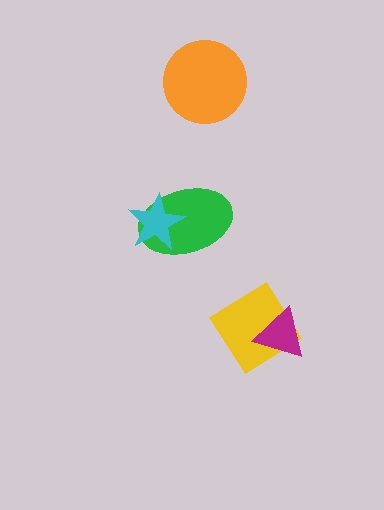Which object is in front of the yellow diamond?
The magenta triangle is in front of the yellow diamond.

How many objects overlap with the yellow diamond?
1 object overlaps with the yellow diamond.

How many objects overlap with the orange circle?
0 objects overlap with the orange circle.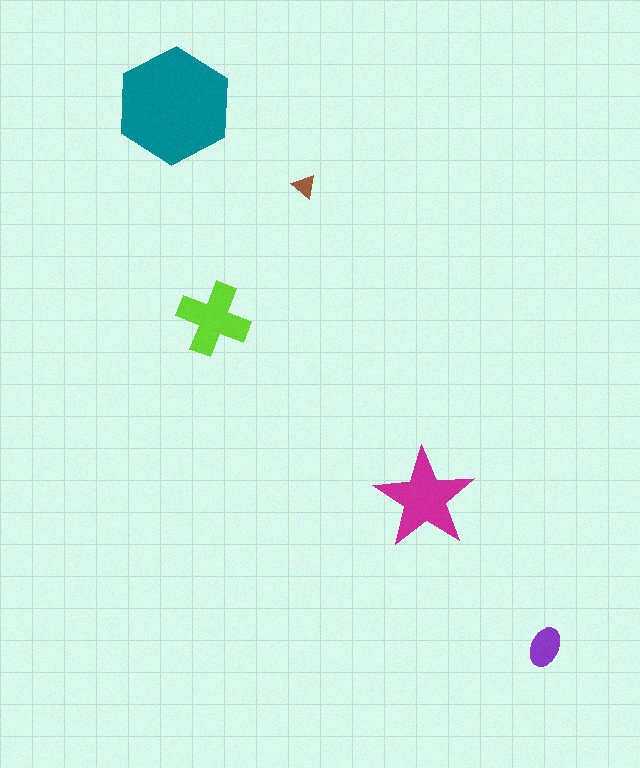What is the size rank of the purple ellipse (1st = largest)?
4th.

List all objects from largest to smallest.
The teal hexagon, the magenta star, the lime cross, the purple ellipse, the brown triangle.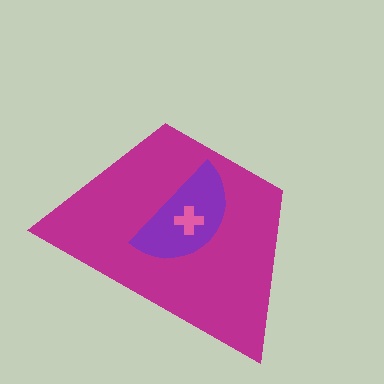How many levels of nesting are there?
3.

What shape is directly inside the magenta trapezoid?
The purple semicircle.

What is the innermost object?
The pink cross.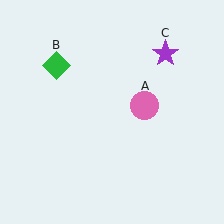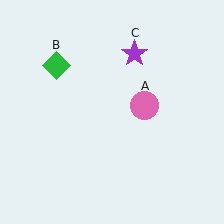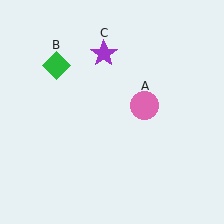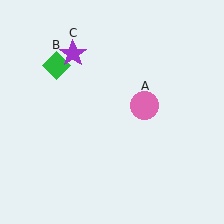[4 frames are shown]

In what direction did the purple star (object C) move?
The purple star (object C) moved left.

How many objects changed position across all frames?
1 object changed position: purple star (object C).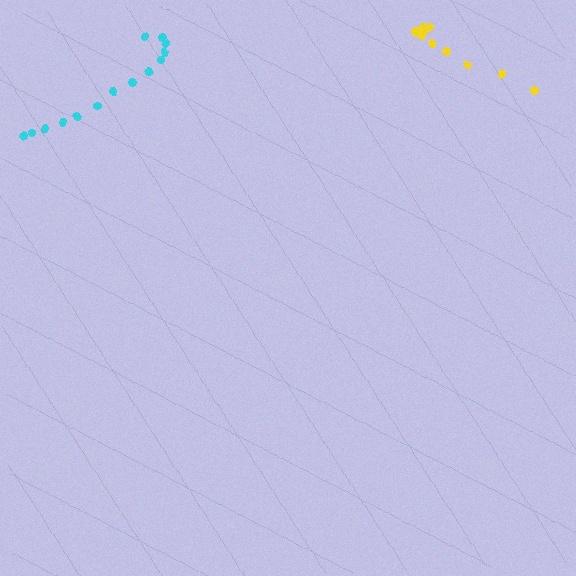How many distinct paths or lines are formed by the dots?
There are 2 distinct paths.